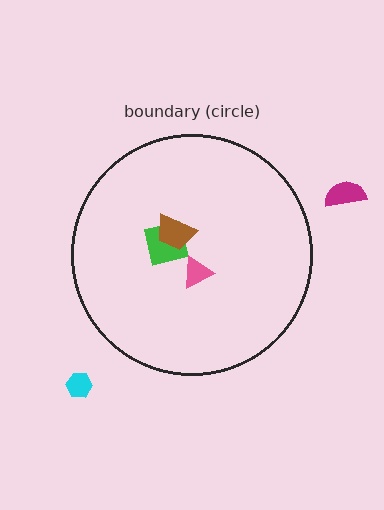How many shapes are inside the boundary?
3 inside, 2 outside.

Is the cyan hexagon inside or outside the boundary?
Outside.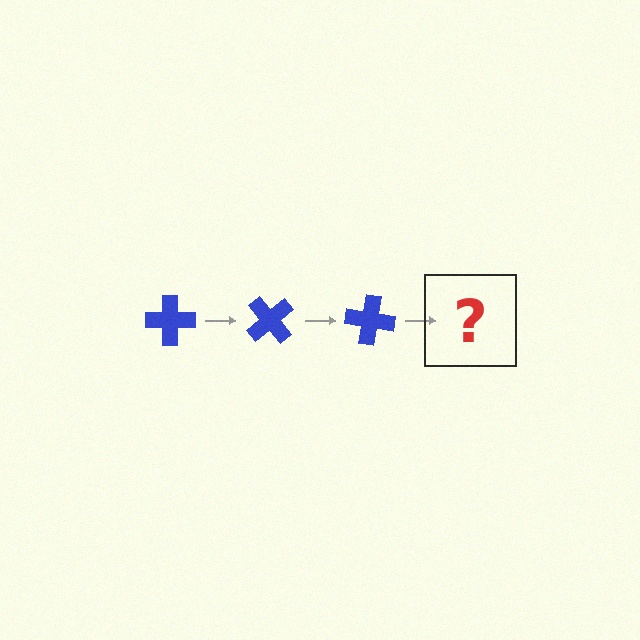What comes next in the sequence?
The next element should be a blue cross rotated 150 degrees.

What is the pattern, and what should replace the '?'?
The pattern is that the cross rotates 50 degrees each step. The '?' should be a blue cross rotated 150 degrees.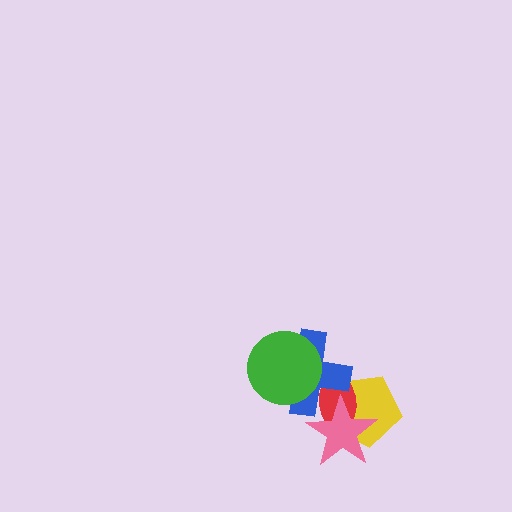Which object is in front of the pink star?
The blue cross is in front of the pink star.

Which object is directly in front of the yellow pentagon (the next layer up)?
The red ellipse is directly in front of the yellow pentagon.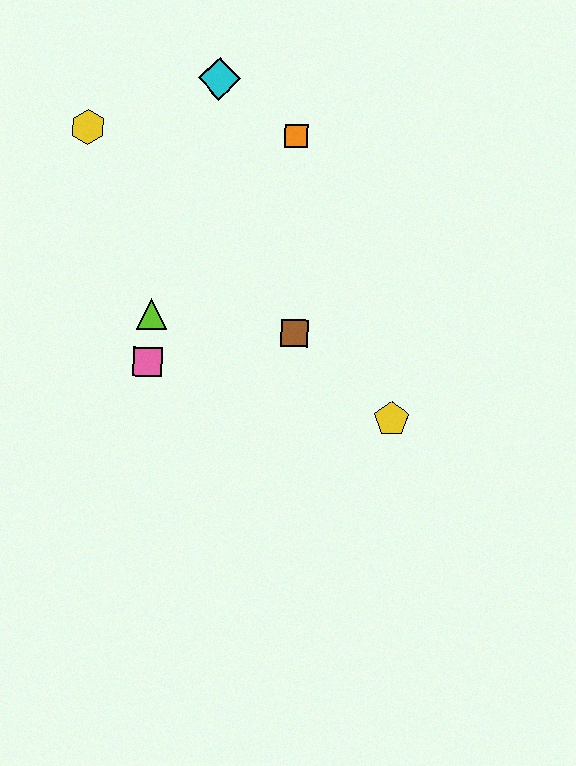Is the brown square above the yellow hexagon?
No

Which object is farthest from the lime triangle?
The yellow pentagon is farthest from the lime triangle.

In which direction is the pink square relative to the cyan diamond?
The pink square is below the cyan diamond.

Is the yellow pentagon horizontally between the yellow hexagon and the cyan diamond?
No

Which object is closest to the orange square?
The cyan diamond is closest to the orange square.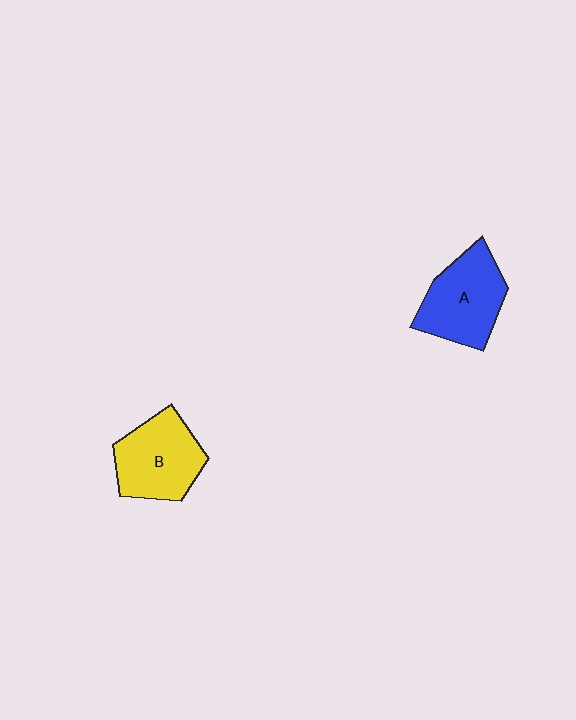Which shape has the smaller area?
Shape B (yellow).